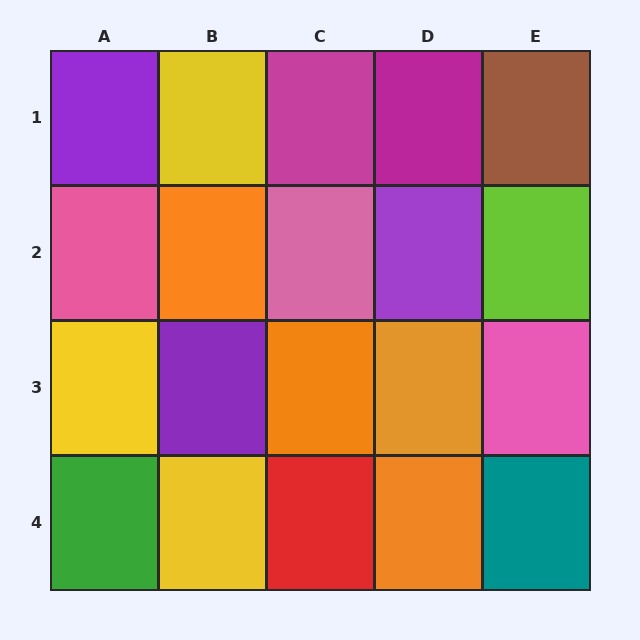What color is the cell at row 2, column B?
Orange.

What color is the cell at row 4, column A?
Green.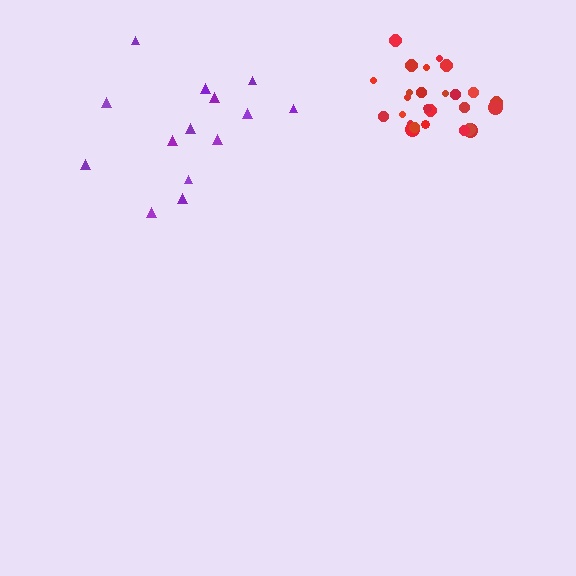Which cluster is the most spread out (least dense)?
Purple.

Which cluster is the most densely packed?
Red.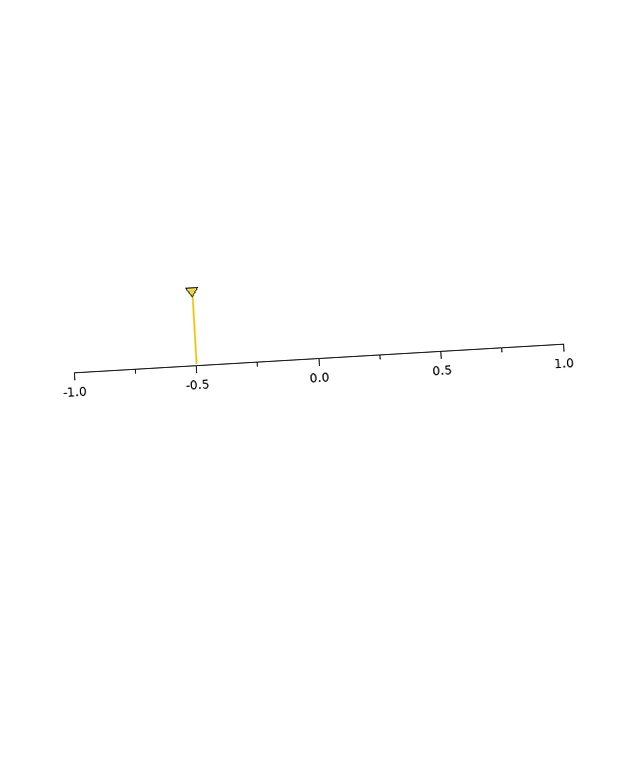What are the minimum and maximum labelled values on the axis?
The axis runs from -1.0 to 1.0.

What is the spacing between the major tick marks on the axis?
The major ticks are spaced 0.5 apart.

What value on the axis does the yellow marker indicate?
The marker indicates approximately -0.5.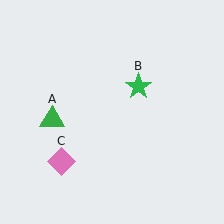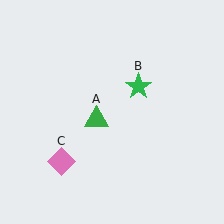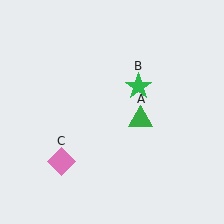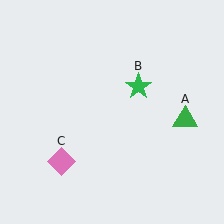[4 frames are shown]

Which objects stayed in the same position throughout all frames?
Green star (object B) and pink diamond (object C) remained stationary.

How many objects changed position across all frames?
1 object changed position: green triangle (object A).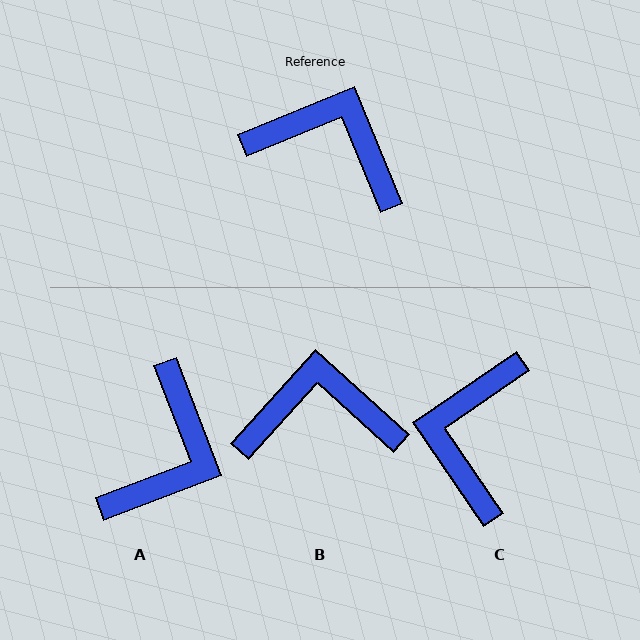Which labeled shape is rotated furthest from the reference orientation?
C, about 102 degrees away.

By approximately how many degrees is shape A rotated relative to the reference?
Approximately 91 degrees clockwise.